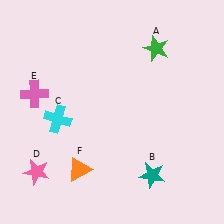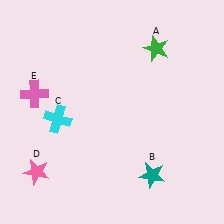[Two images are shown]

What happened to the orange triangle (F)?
The orange triangle (F) was removed in Image 2. It was in the bottom-left area of Image 1.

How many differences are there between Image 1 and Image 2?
There is 1 difference between the two images.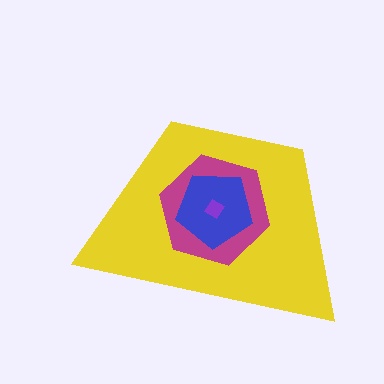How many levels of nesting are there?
4.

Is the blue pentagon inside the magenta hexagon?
Yes.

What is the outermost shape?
The yellow trapezoid.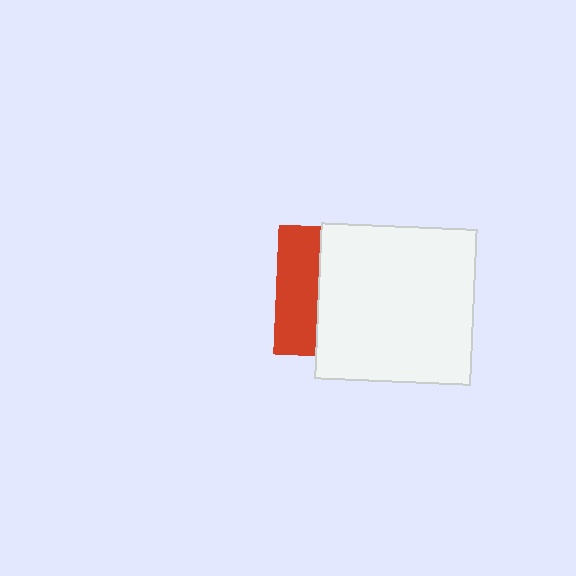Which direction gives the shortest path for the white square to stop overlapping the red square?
Moving right gives the shortest separation.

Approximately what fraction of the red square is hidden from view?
Roughly 68% of the red square is hidden behind the white square.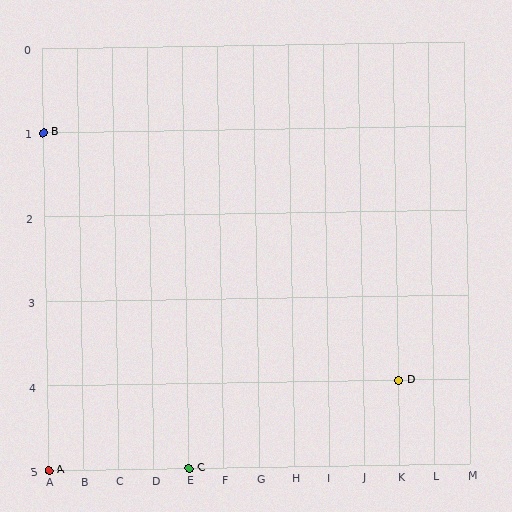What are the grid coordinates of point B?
Point B is at grid coordinates (A, 1).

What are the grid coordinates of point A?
Point A is at grid coordinates (A, 5).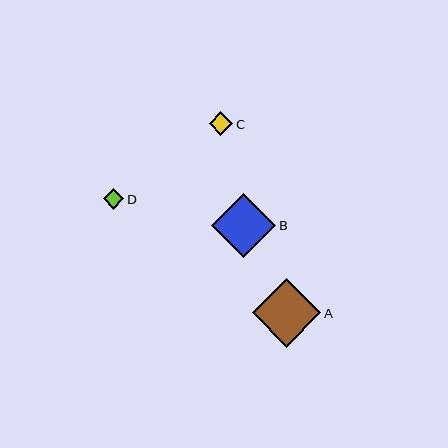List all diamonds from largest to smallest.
From largest to smallest: A, B, C, D.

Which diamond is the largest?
Diamond A is the largest with a size of approximately 69 pixels.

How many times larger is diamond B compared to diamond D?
Diamond B is approximately 3.1 times the size of diamond D.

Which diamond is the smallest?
Diamond D is the smallest with a size of approximately 21 pixels.